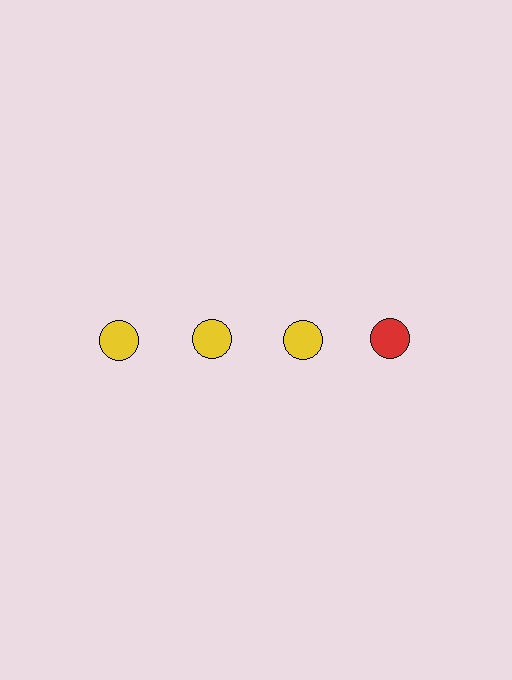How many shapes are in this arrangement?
There are 4 shapes arranged in a grid pattern.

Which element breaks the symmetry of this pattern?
The red circle in the top row, second from right column breaks the symmetry. All other shapes are yellow circles.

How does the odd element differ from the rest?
It has a different color: red instead of yellow.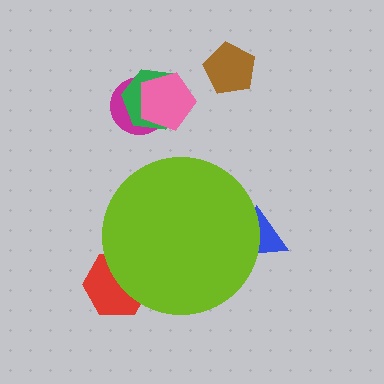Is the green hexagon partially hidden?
No, the green hexagon is fully visible.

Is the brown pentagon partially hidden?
No, the brown pentagon is fully visible.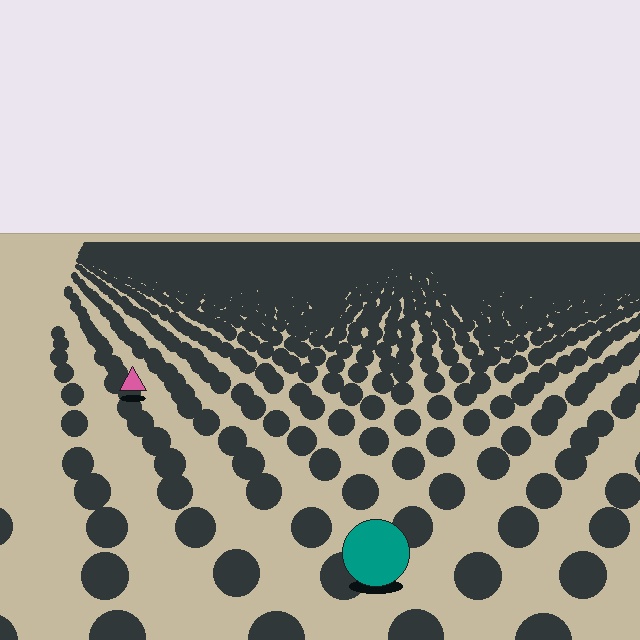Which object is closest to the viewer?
The teal circle is closest. The texture marks near it are larger and more spread out.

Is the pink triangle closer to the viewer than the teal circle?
No. The teal circle is closer — you can tell from the texture gradient: the ground texture is coarser near it.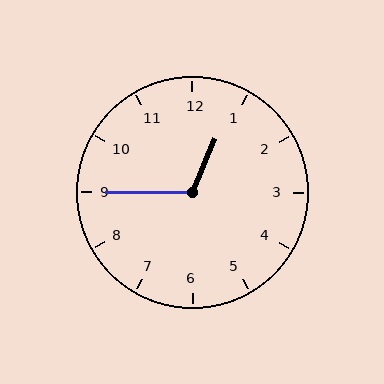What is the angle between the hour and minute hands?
Approximately 112 degrees.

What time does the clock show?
12:45.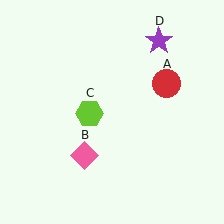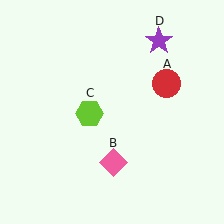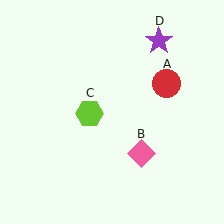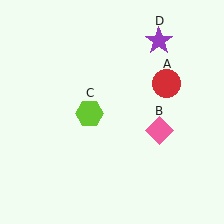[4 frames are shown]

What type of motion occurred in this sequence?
The pink diamond (object B) rotated counterclockwise around the center of the scene.